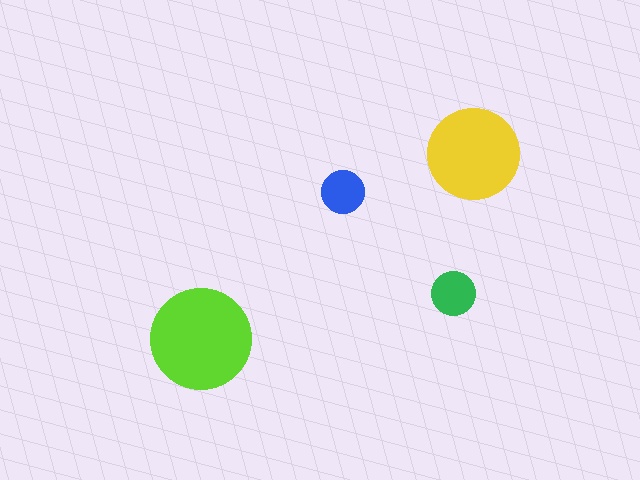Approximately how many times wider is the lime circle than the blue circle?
About 2.5 times wider.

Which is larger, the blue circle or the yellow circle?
The yellow one.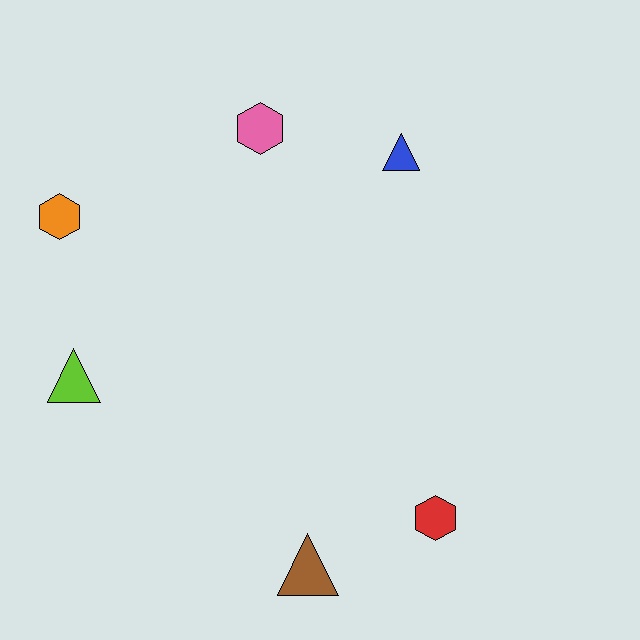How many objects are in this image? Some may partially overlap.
There are 6 objects.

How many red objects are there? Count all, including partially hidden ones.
There is 1 red object.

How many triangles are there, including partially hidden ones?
There are 3 triangles.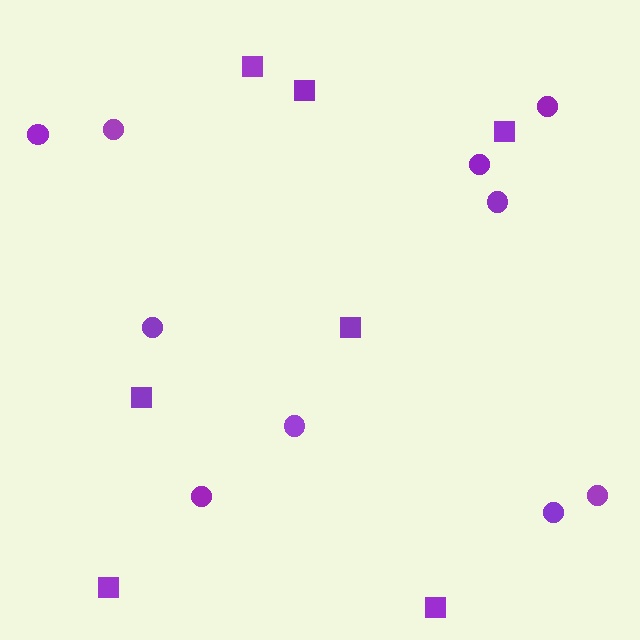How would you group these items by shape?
There are 2 groups: one group of squares (7) and one group of circles (10).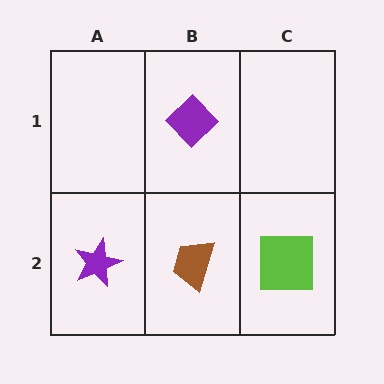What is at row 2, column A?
A purple star.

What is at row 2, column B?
A brown trapezoid.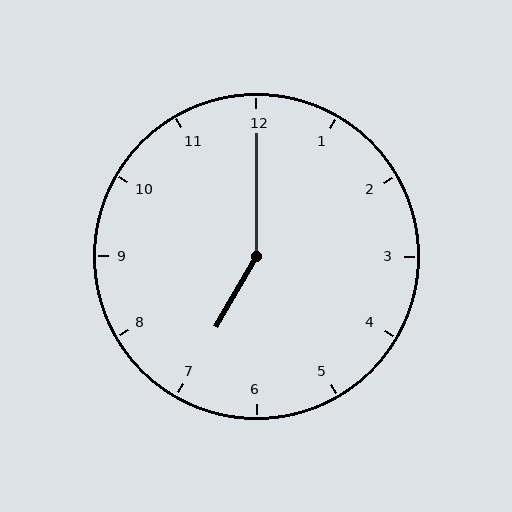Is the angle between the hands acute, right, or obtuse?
It is obtuse.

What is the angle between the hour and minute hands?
Approximately 150 degrees.